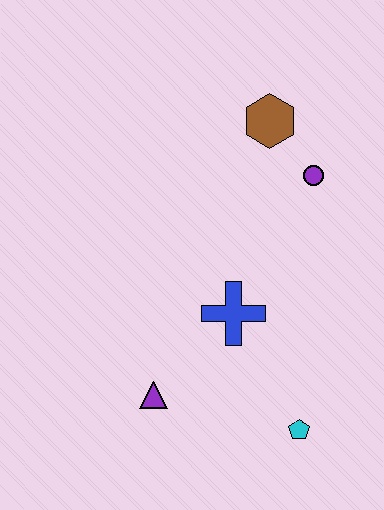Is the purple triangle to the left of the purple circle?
Yes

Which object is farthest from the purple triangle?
The brown hexagon is farthest from the purple triangle.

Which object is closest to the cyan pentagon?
The blue cross is closest to the cyan pentagon.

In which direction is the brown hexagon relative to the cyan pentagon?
The brown hexagon is above the cyan pentagon.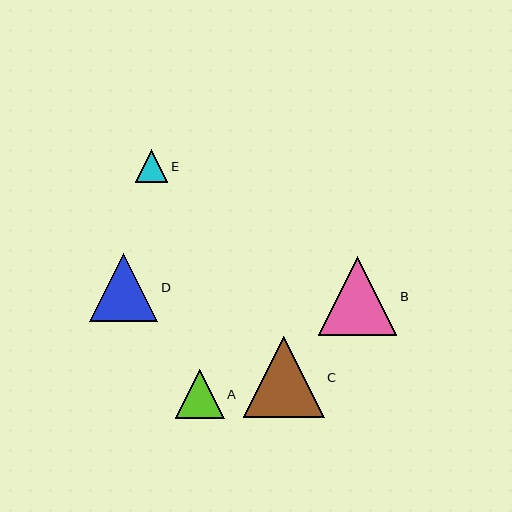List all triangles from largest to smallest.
From largest to smallest: C, B, D, A, E.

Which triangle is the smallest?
Triangle E is the smallest with a size of approximately 33 pixels.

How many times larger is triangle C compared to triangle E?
Triangle C is approximately 2.5 times the size of triangle E.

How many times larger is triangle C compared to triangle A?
Triangle C is approximately 1.7 times the size of triangle A.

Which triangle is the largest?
Triangle C is the largest with a size of approximately 81 pixels.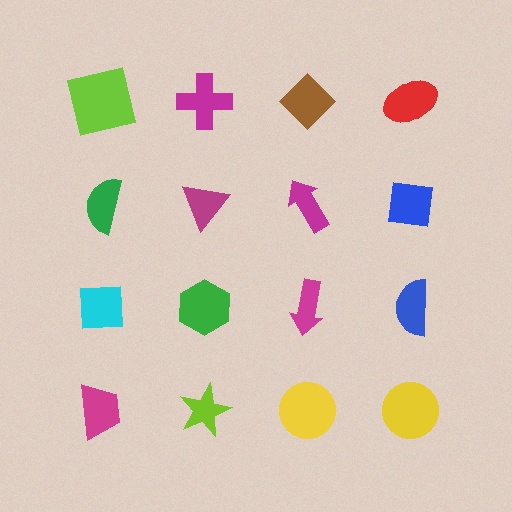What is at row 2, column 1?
A green semicircle.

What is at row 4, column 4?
A yellow circle.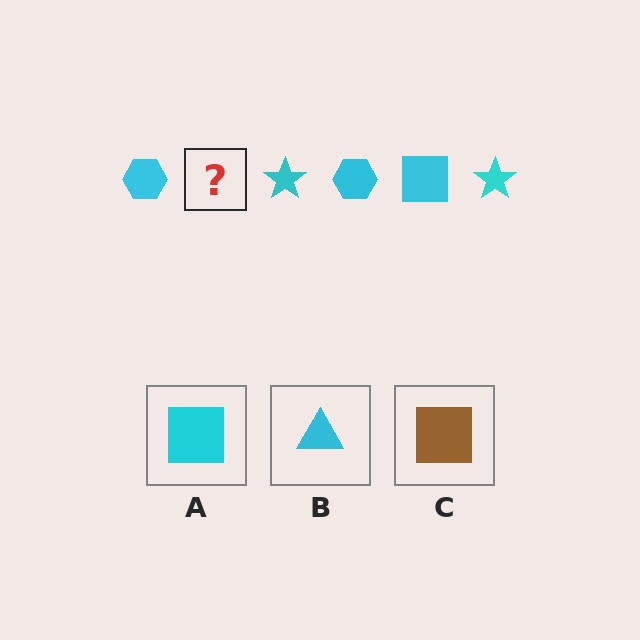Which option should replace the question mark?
Option A.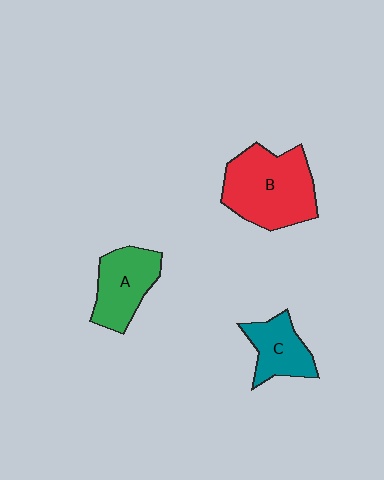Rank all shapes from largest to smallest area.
From largest to smallest: B (red), A (green), C (teal).